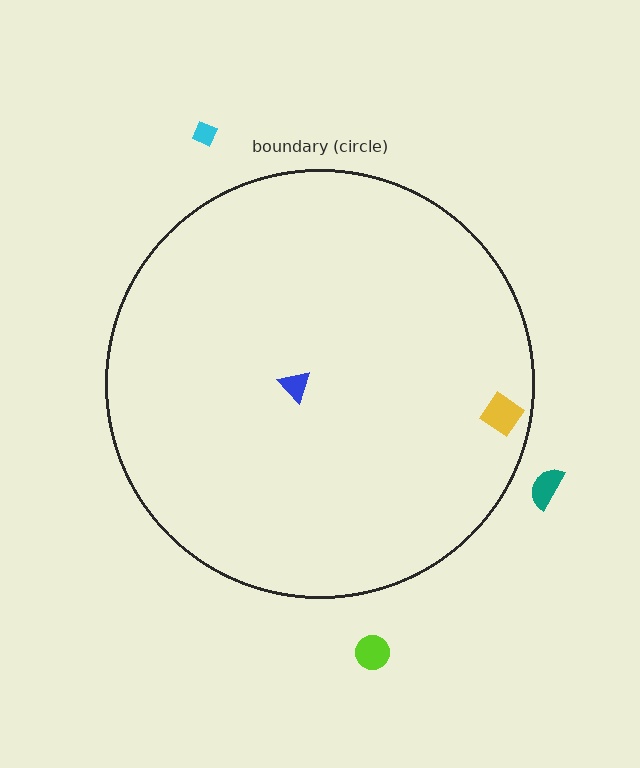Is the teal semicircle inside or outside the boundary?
Outside.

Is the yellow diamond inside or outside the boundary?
Inside.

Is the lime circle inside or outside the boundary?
Outside.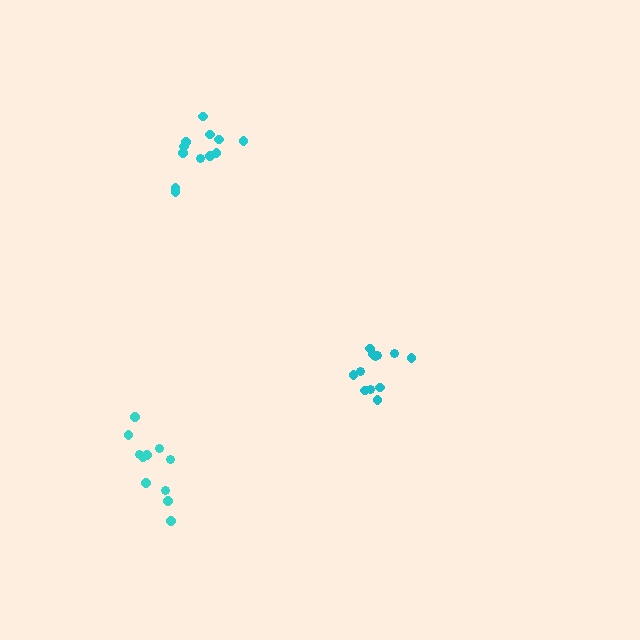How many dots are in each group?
Group 1: 12 dots, Group 2: 12 dots, Group 3: 11 dots (35 total).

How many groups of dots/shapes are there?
There are 3 groups.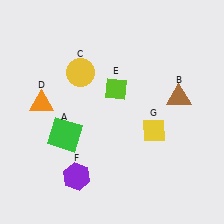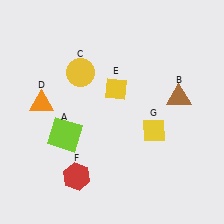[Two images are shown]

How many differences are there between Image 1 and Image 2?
There are 3 differences between the two images.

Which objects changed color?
A changed from green to lime. E changed from lime to yellow. F changed from purple to red.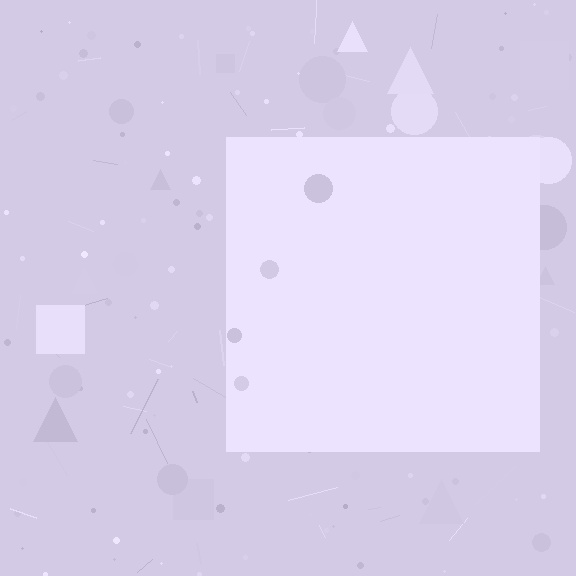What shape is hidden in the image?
A square is hidden in the image.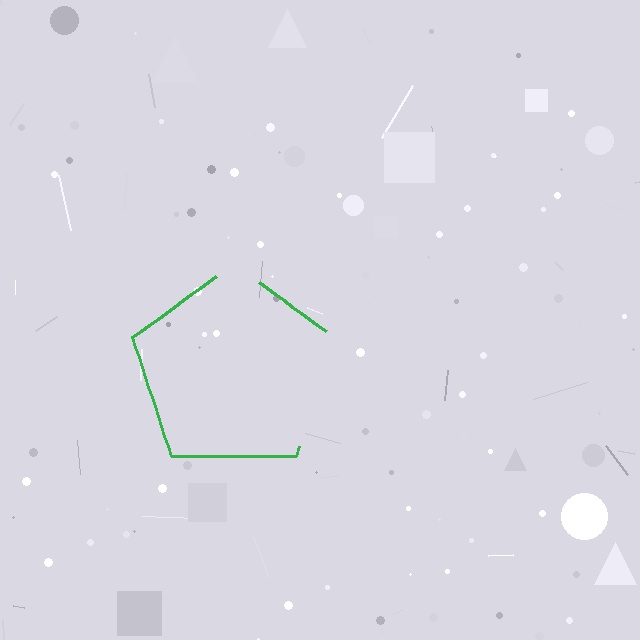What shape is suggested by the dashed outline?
The dashed outline suggests a pentagon.